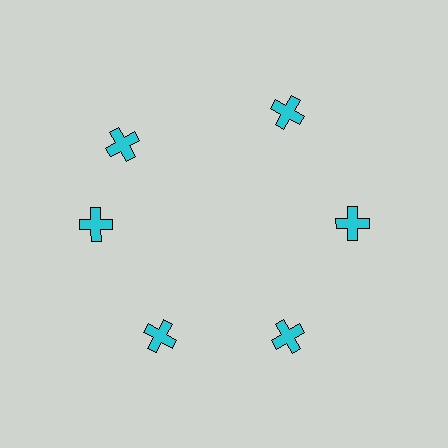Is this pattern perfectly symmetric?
No. The 6 cyan crosses are arranged in a ring, but one element near the 11 o'clock position is rotated out of alignment along the ring, breaking the 6-fold rotational symmetry.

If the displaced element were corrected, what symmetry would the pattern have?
It would have 6-fold rotational symmetry — the pattern would map onto itself every 60 degrees.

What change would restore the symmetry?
The symmetry would be restored by rotating it back into even spacing with its neighbors so that all 6 crosses sit at equal angles and equal distance from the center.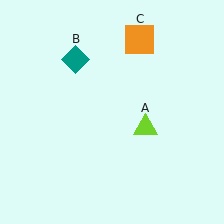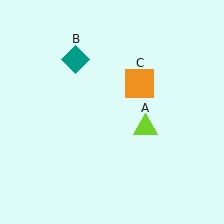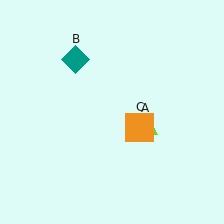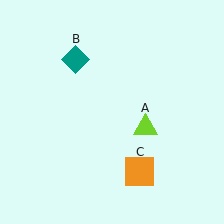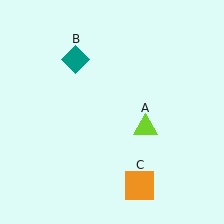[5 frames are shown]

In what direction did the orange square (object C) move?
The orange square (object C) moved down.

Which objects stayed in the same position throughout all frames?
Lime triangle (object A) and teal diamond (object B) remained stationary.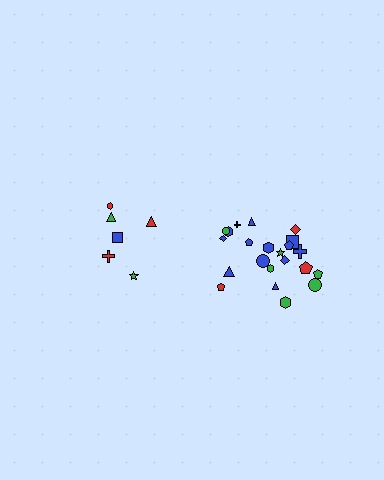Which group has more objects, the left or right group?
The right group.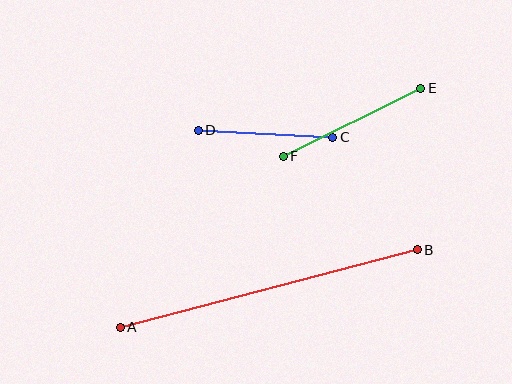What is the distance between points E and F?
The distance is approximately 153 pixels.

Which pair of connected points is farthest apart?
Points A and B are farthest apart.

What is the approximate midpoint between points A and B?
The midpoint is at approximately (269, 288) pixels.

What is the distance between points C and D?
The distance is approximately 135 pixels.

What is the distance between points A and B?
The distance is approximately 307 pixels.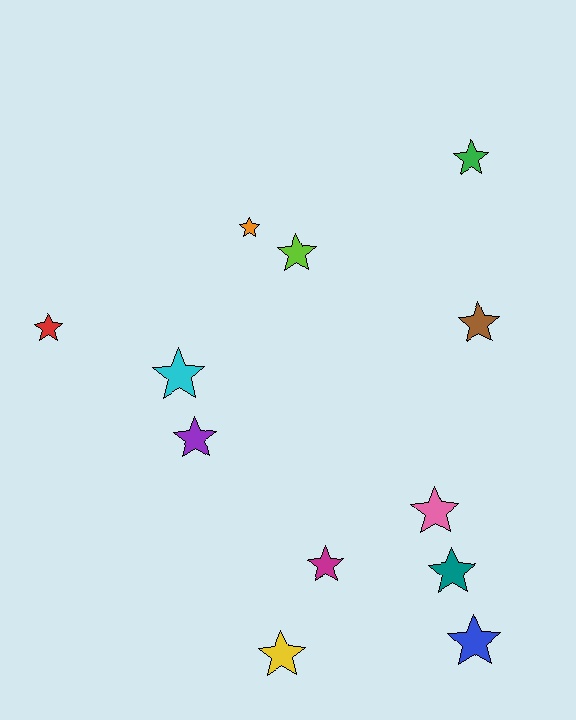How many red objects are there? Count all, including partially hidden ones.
There is 1 red object.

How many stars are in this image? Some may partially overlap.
There are 12 stars.